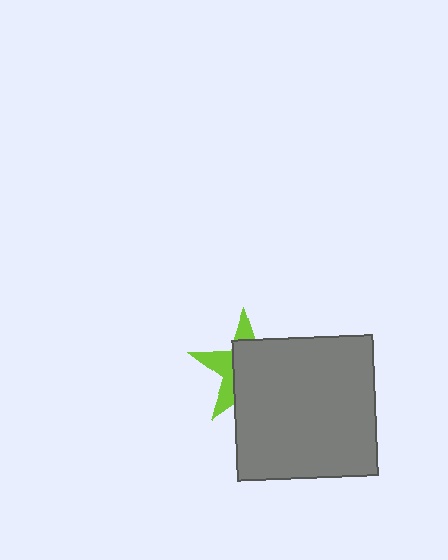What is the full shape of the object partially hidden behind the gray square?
The partially hidden object is a lime star.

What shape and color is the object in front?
The object in front is a gray square.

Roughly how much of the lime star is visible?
A small part of it is visible (roughly 37%).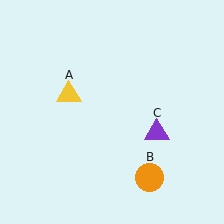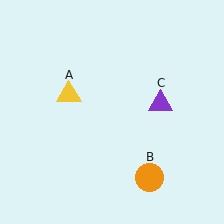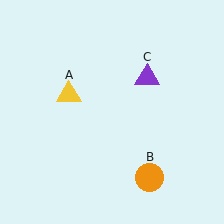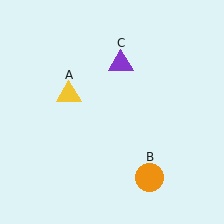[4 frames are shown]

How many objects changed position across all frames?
1 object changed position: purple triangle (object C).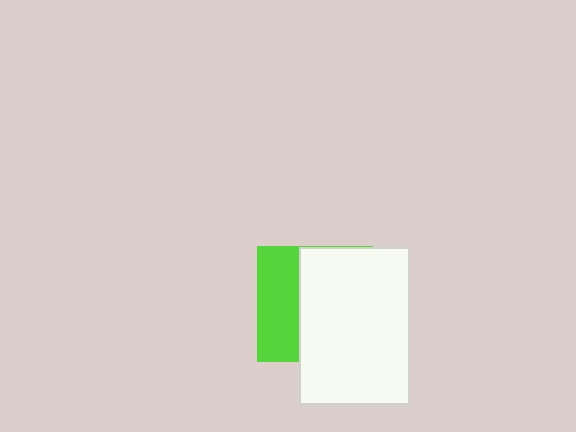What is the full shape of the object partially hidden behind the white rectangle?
The partially hidden object is a lime square.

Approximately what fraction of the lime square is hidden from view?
Roughly 63% of the lime square is hidden behind the white rectangle.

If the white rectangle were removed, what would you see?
You would see the complete lime square.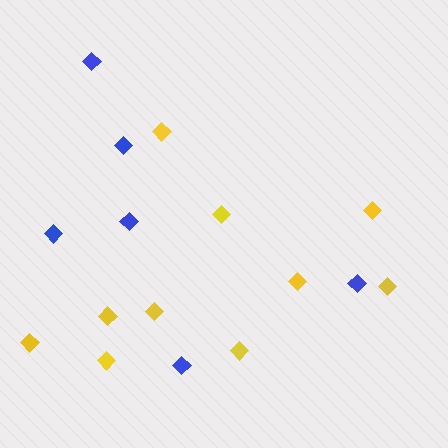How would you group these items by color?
There are 2 groups: one group of yellow diamonds (10) and one group of blue diamonds (6).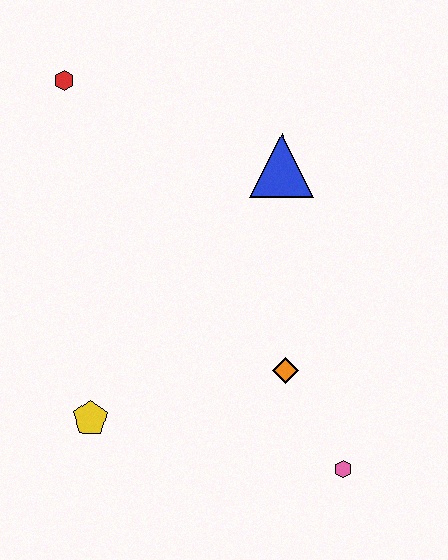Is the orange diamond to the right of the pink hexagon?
No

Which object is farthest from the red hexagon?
The pink hexagon is farthest from the red hexagon.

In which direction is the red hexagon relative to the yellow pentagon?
The red hexagon is above the yellow pentagon.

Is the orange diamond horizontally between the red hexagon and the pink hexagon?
Yes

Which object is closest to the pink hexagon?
The orange diamond is closest to the pink hexagon.